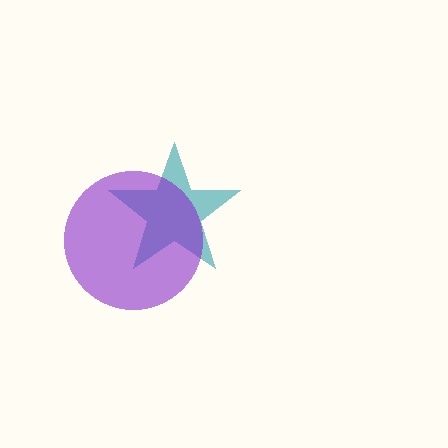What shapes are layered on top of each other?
The layered shapes are: a teal star, a purple circle.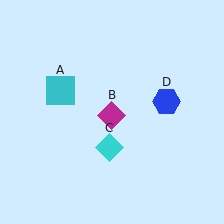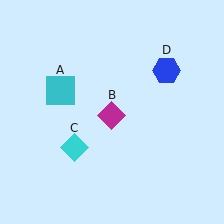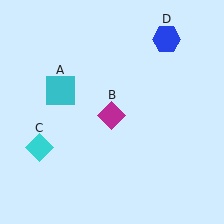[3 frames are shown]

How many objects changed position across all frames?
2 objects changed position: cyan diamond (object C), blue hexagon (object D).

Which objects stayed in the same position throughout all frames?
Cyan square (object A) and magenta diamond (object B) remained stationary.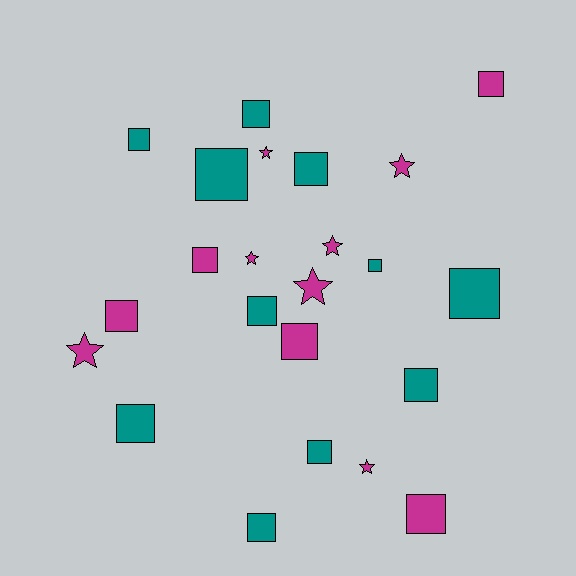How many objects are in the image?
There are 23 objects.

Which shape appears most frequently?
Square, with 16 objects.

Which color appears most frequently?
Magenta, with 12 objects.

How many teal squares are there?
There are 11 teal squares.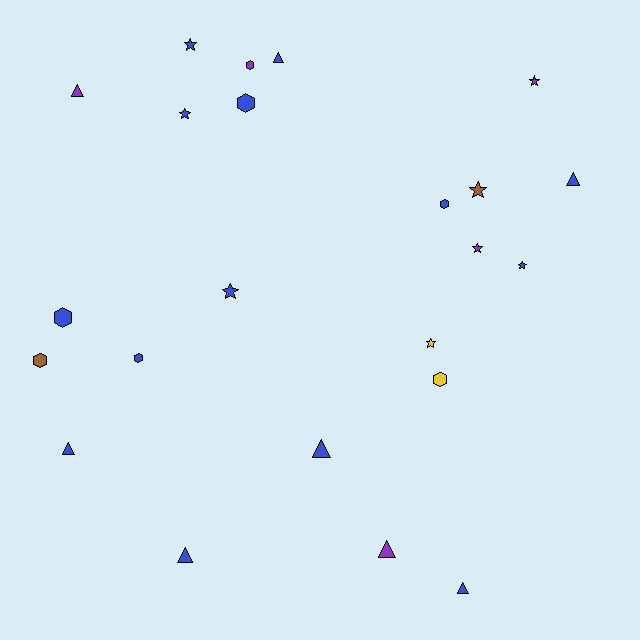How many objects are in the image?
There are 23 objects.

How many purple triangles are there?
There are 2 purple triangles.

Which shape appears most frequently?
Star, with 8 objects.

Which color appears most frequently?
Blue, with 14 objects.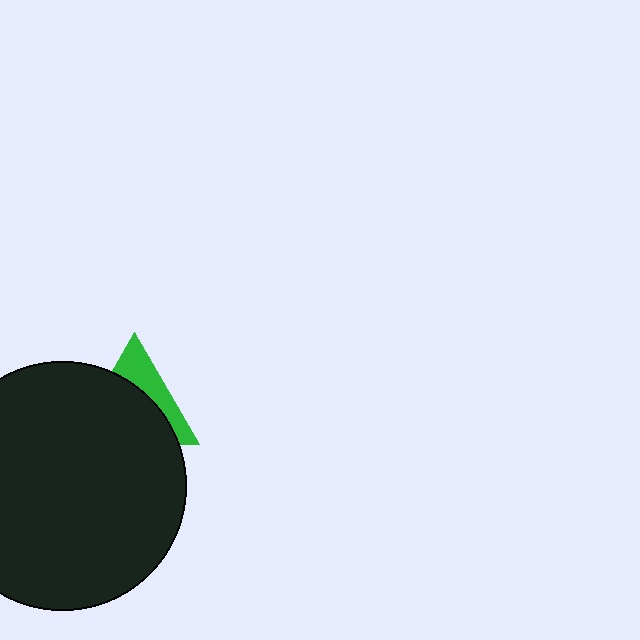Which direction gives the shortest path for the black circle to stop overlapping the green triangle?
Moving down gives the shortest separation.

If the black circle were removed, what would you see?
You would see the complete green triangle.